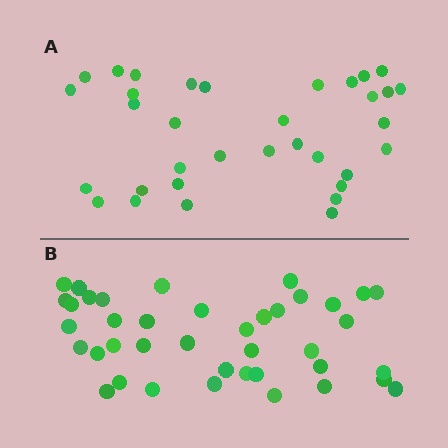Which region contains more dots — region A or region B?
Region B (the bottom region) has more dots.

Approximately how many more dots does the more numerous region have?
Region B has about 6 more dots than region A.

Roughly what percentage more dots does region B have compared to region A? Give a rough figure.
About 20% more.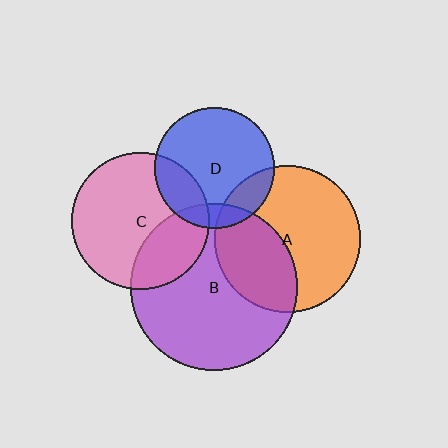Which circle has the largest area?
Circle B (purple).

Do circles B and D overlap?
Yes.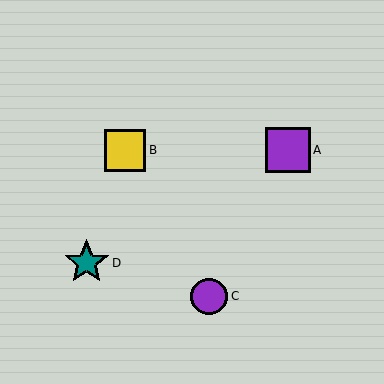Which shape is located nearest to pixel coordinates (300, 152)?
The purple square (labeled A) at (288, 150) is nearest to that location.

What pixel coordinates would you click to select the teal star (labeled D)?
Click at (87, 263) to select the teal star D.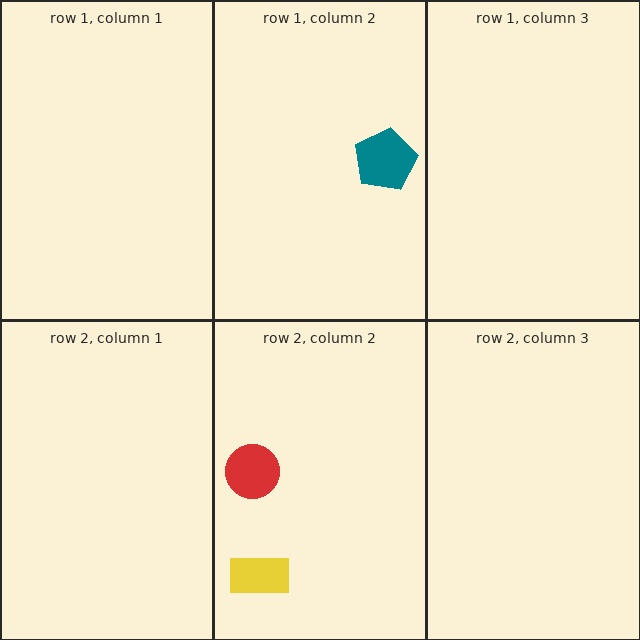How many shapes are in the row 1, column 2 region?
1.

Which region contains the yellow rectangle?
The row 2, column 2 region.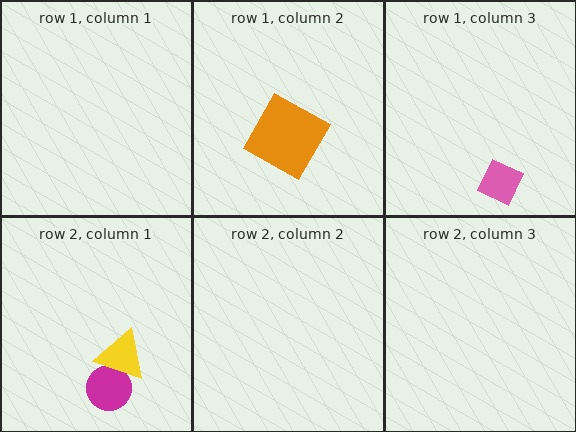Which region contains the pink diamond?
The row 1, column 3 region.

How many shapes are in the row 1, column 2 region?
1.